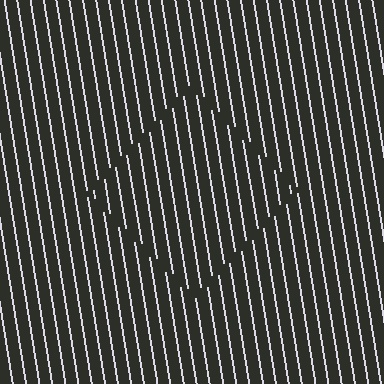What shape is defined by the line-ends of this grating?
An illusory square. The interior of the shape contains the same grating, shifted by half a period — the contour is defined by the phase discontinuity where line-ends from the inner and outer gratings abut.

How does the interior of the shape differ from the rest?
The interior of the shape contains the same grating, shifted by half a period — the contour is defined by the phase discontinuity where line-ends from the inner and outer gratings abut.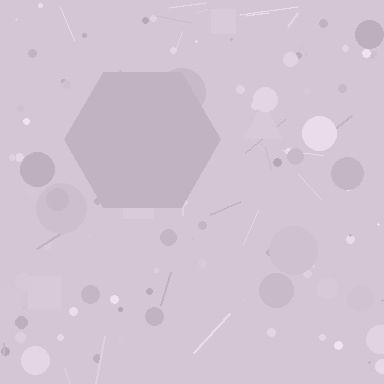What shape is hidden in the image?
A hexagon is hidden in the image.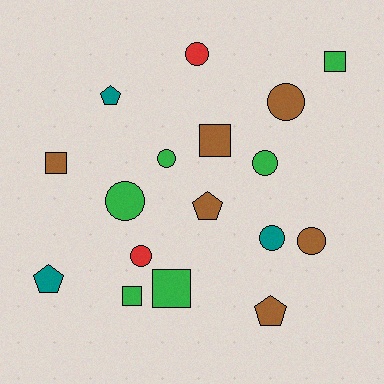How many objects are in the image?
There are 17 objects.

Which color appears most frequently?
Green, with 6 objects.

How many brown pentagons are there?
There are 2 brown pentagons.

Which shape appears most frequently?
Circle, with 8 objects.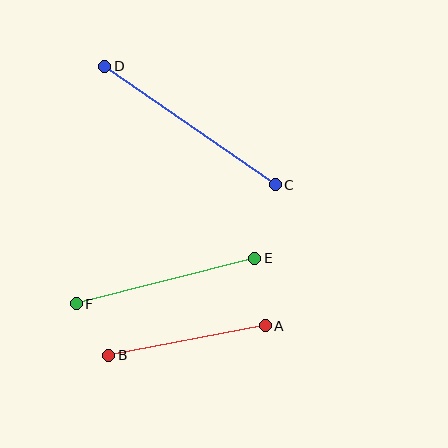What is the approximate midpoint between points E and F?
The midpoint is at approximately (166, 281) pixels.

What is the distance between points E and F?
The distance is approximately 184 pixels.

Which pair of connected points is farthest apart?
Points C and D are farthest apart.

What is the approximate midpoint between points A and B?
The midpoint is at approximately (187, 341) pixels.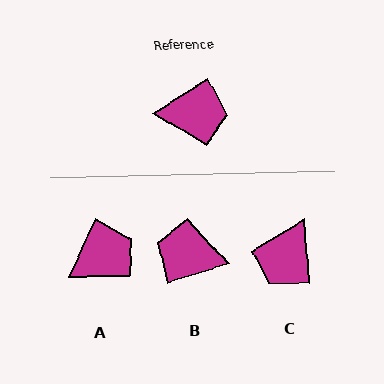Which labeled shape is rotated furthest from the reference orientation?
B, about 165 degrees away.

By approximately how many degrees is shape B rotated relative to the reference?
Approximately 165 degrees counter-clockwise.